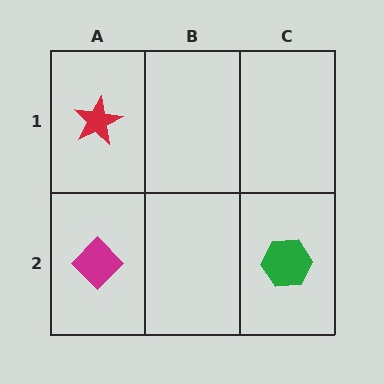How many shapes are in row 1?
1 shape.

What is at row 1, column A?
A red star.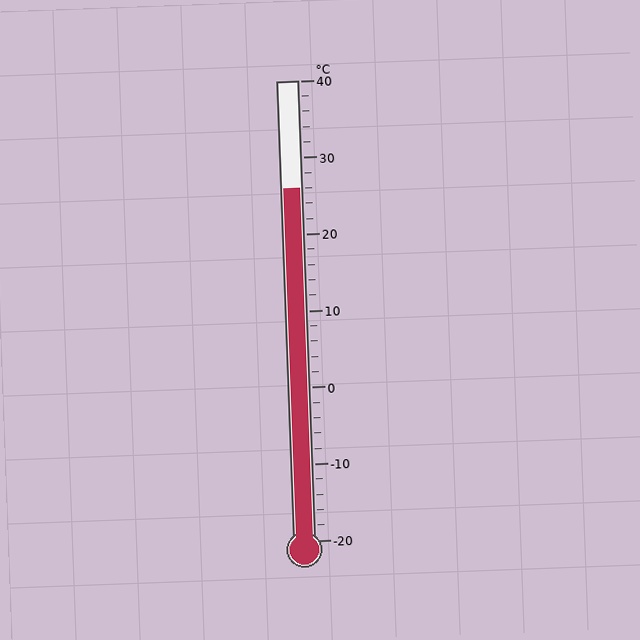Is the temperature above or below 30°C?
The temperature is below 30°C.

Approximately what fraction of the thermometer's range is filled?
The thermometer is filled to approximately 75% of its range.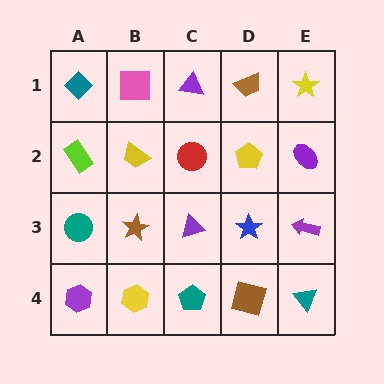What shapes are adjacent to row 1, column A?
A lime rectangle (row 2, column A), a pink square (row 1, column B).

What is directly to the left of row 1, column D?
A purple triangle.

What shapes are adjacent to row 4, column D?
A blue star (row 3, column D), a teal pentagon (row 4, column C), a teal triangle (row 4, column E).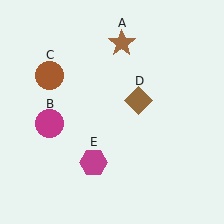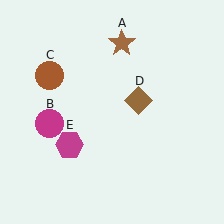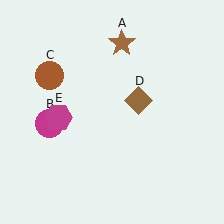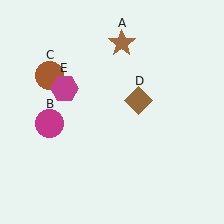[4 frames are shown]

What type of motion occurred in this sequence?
The magenta hexagon (object E) rotated clockwise around the center of the scene.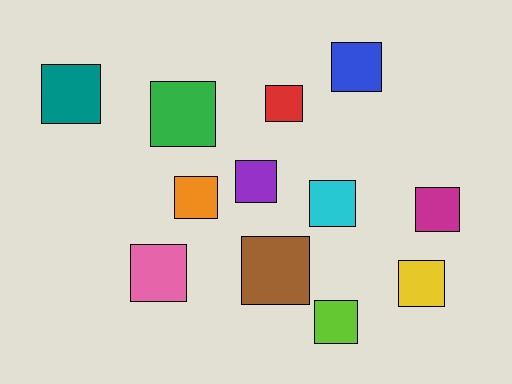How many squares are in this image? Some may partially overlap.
There are 12 squares.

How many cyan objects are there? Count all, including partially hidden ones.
There is 1 cyan object.